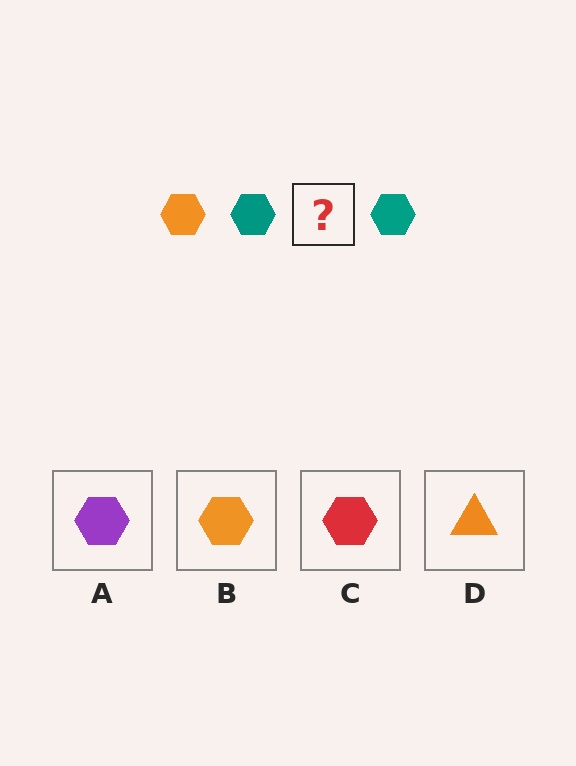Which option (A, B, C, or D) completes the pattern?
B.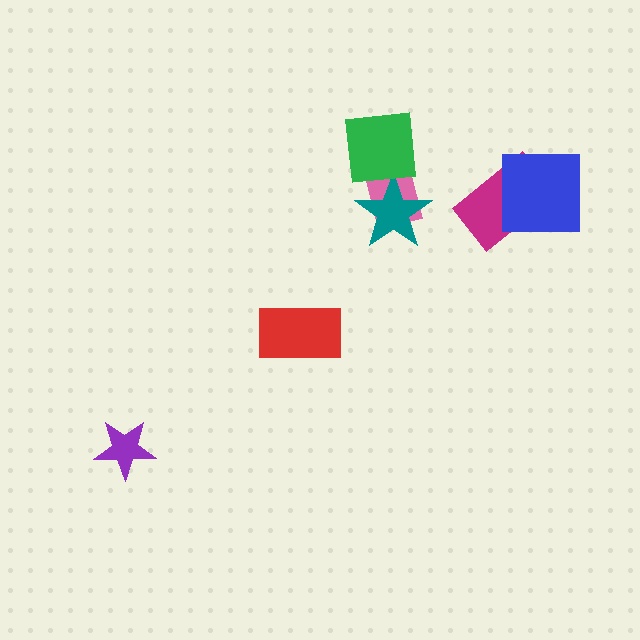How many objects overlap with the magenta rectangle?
1 object overlaps with the magenta rectangle.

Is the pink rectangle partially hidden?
Yes, it is partially covered by another shape.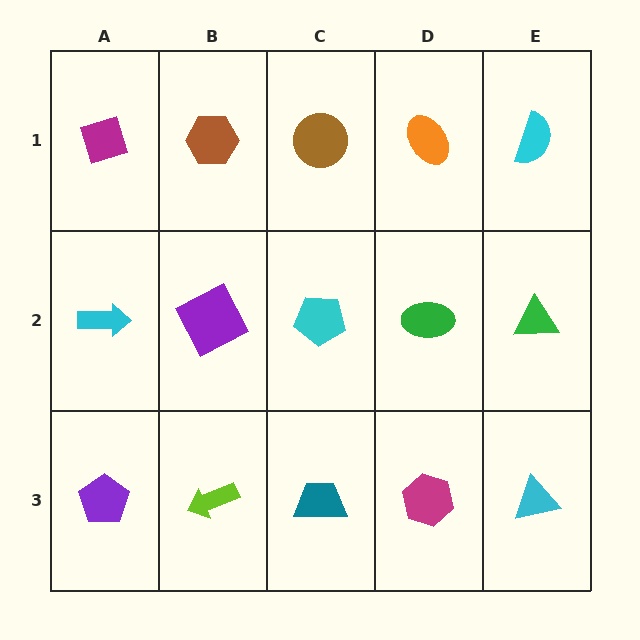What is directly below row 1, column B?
A purple square.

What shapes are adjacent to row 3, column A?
A cyan arrow (row 2, column A), a lime arrow (row 3, column B).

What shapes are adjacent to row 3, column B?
A purple square (row 2, column B), a purple pentagon (row 3, column A), a teal trapezoid (row 3, column C).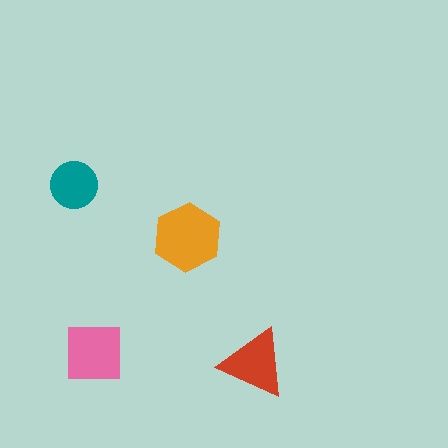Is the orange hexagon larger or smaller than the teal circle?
Larger.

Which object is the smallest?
The teal circle.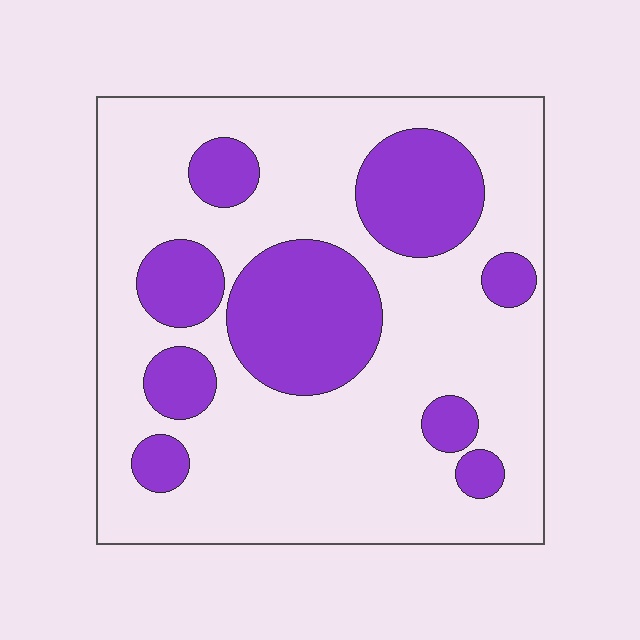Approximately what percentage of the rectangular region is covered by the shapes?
Approximately 30%.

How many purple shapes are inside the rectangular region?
9.